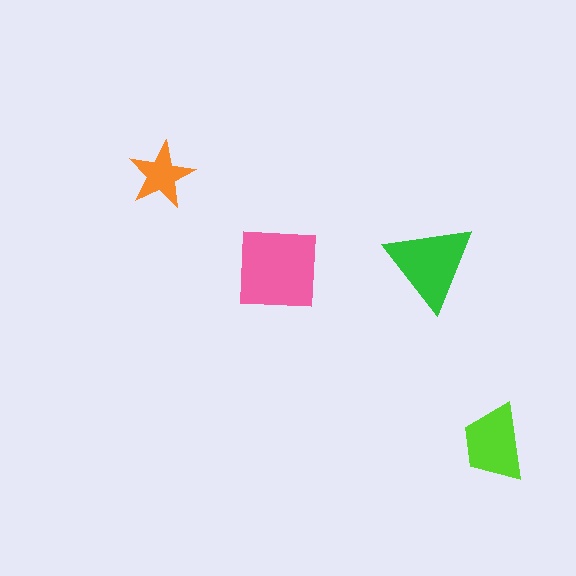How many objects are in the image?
There are 4 objects in the image.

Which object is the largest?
The pink square.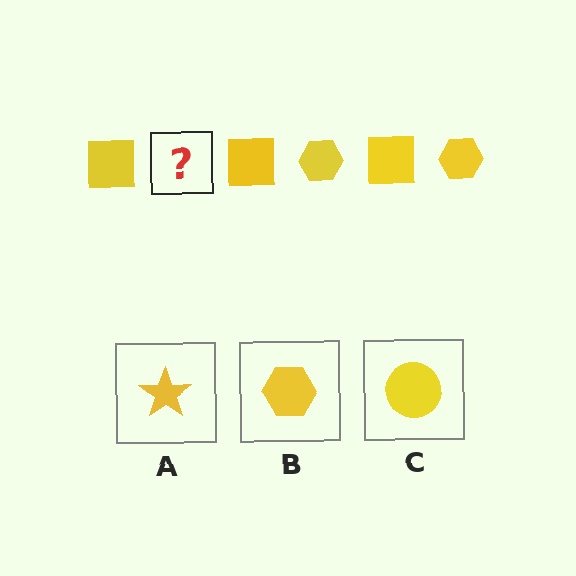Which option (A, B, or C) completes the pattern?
B.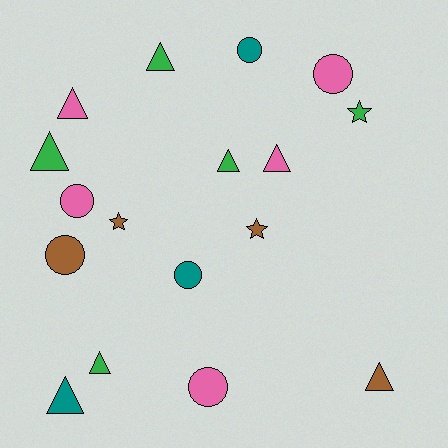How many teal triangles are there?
There is 1 teal triangle.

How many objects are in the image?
There are 17 objects.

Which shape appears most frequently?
Triangle, with 8 objects.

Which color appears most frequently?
Pink, with 5 objects.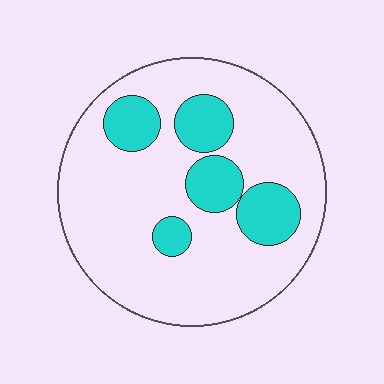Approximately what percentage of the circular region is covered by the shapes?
Approximately 20%.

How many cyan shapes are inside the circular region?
5.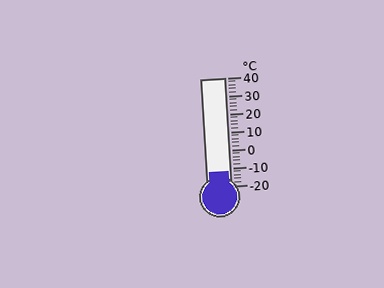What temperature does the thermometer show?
The thermometer shows approximately -12°C.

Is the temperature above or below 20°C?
The temperature is below 20°C.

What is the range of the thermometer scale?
The thermometer scale ranges from -20°C to 40°C.